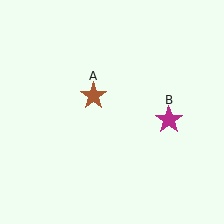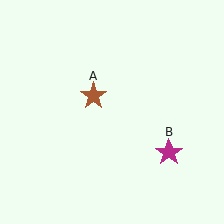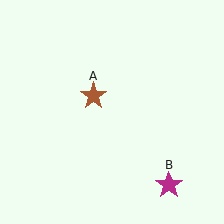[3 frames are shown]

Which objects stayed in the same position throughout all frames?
Brown star (object A) remained stationary.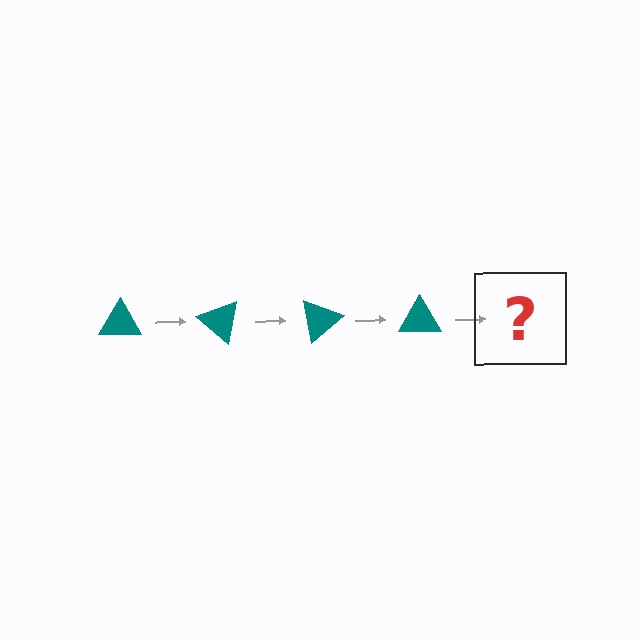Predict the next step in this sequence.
The next step is a teal triangle rotated 160 degrees.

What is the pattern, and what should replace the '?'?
The pattern is that the triangle rotates 40 degrees each step. The '?' should be a teal triangle rotated 160 degrees.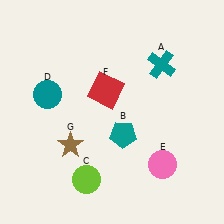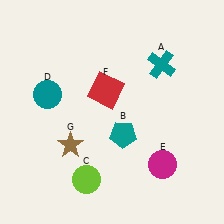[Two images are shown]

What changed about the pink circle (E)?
In Image 1, E is pink. In Image 2, it changed to magenta.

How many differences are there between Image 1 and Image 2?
There is 1 difference between the two images.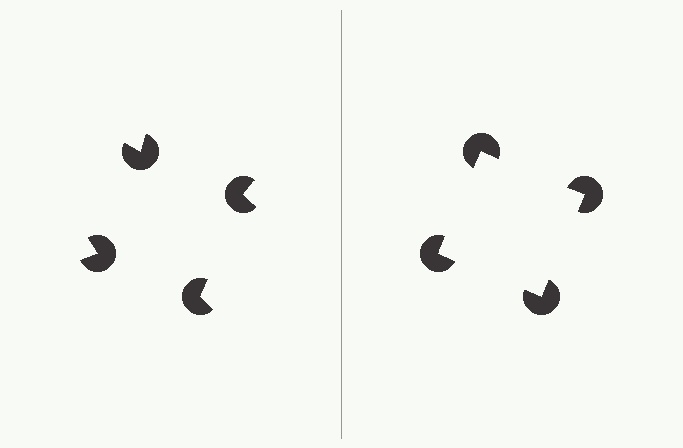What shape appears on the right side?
An illusory square.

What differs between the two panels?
The pac-man discs are positioned identically on both sides; only the wedge orientations differ. On the right they align to a square; on the left they are misaligned.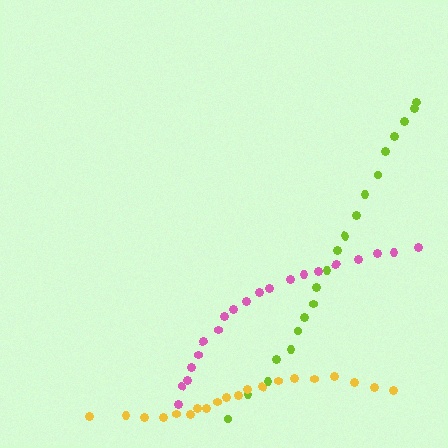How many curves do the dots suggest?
There are 3 distinct paths.